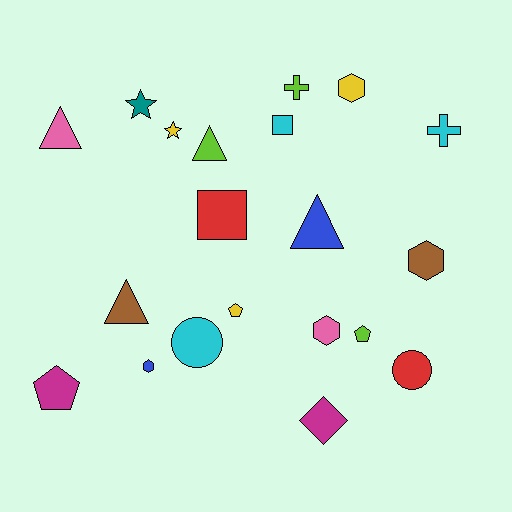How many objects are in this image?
There are 20 objects.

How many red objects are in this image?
There are 2 red objects.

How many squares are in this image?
There are 2 squares.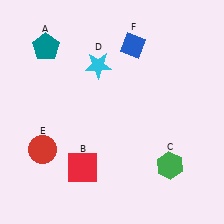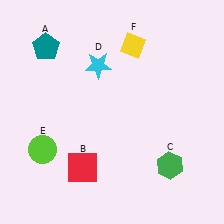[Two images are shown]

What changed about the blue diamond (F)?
In Image 1, F is blue. In Image 2, it changed to yellow.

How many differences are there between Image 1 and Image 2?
There are 2 differences between the two images.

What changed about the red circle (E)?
In Image 1, E is red. In Image 2, it changed to lime.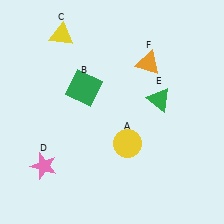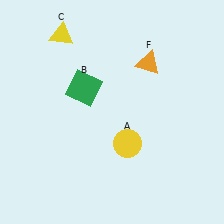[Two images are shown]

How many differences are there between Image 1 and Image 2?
There are 2 differences between the two images.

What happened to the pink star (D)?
The pink star (D) was removed in Image 2. It was in the bottom-left area of Image 1.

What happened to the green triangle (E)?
The green triangle (E) was removed in Image 2. It was in the top-right area of Image 1.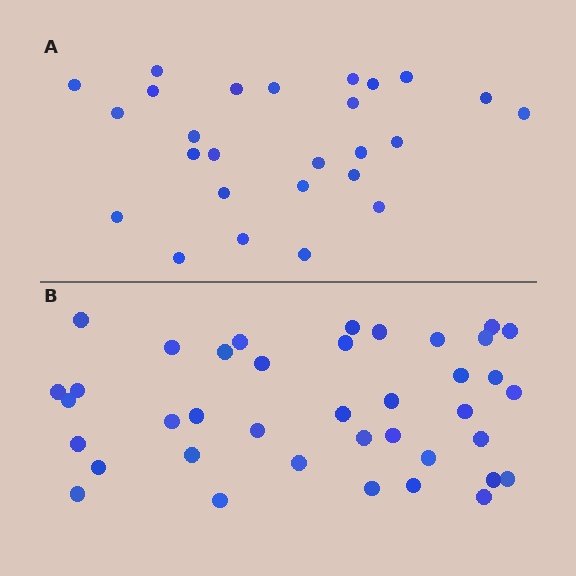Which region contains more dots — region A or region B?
Region B (the bottom region) has more dots.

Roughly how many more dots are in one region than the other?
Region B has approximately 15 more dots than region A.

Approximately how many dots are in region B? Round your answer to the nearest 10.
About 40 dots. (The exact count is 39, which rounds to 40.)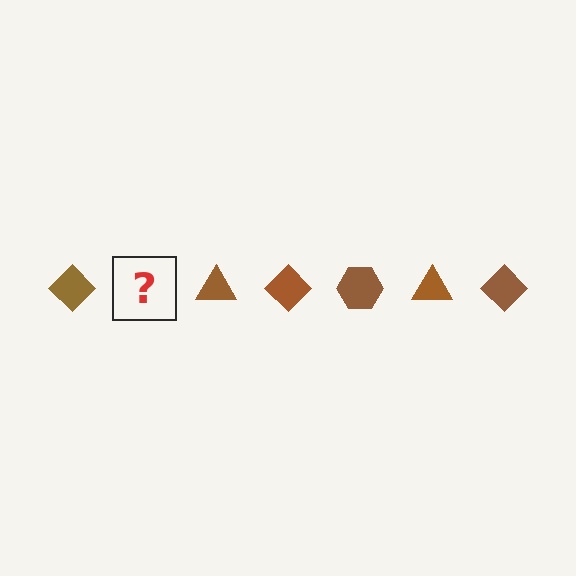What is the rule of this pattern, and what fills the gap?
The rule is that the pattern cycles through diamond, hexagon, triangle shapes in brown. The gap should be filled with a brown hexagon.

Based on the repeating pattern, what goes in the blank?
The blank should be a brown hexagon.